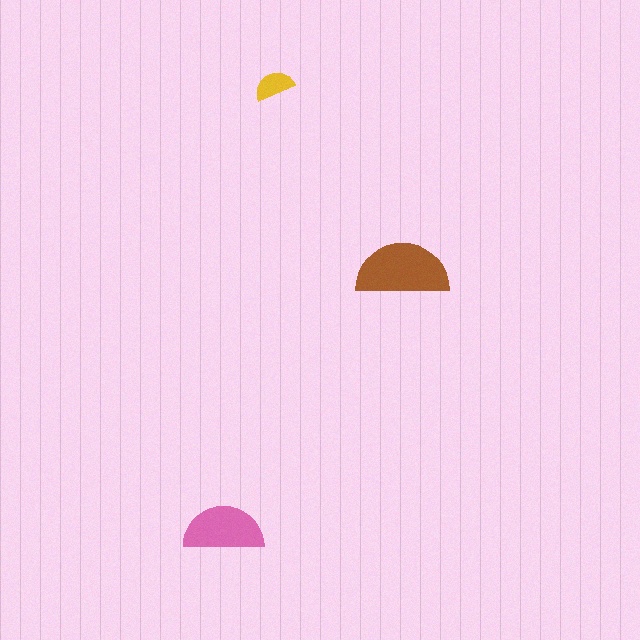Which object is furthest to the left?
The pink semicircle is leftmost.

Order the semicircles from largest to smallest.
the brown one, the pink one, the yellow one.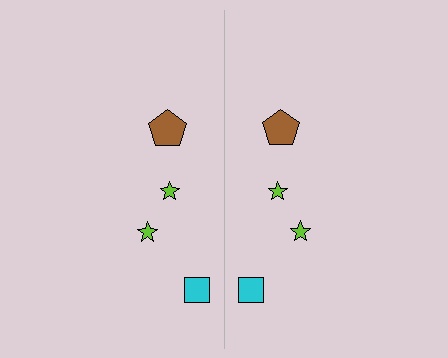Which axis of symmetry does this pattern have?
The pattern has a vertical axis of symmetry running through the center of the image.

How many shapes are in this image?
There are 8 shapes in this image.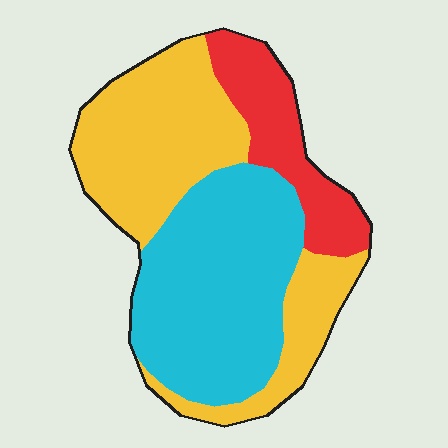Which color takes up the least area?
Red, at roughly 15%.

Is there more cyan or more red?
Cyan.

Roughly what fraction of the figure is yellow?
Yellow covers 42% of the figure.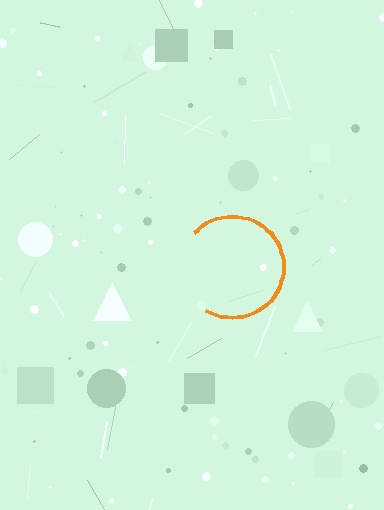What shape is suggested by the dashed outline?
The dashed outline suggests a circle.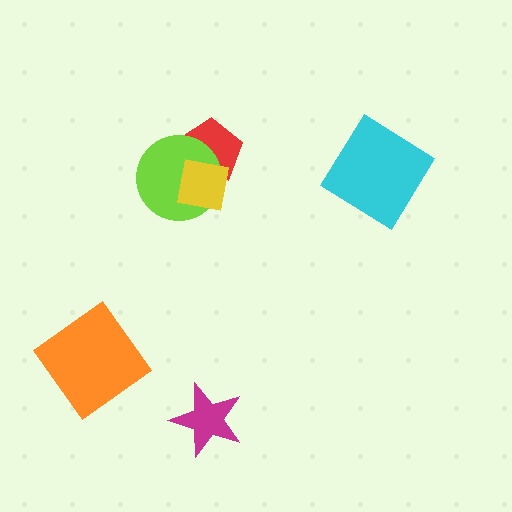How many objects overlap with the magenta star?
0 objects overlap with the magenta star.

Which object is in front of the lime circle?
The yellow square is in front of the lime circle.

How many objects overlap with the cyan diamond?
0 objects overlap with the cyan diamond.